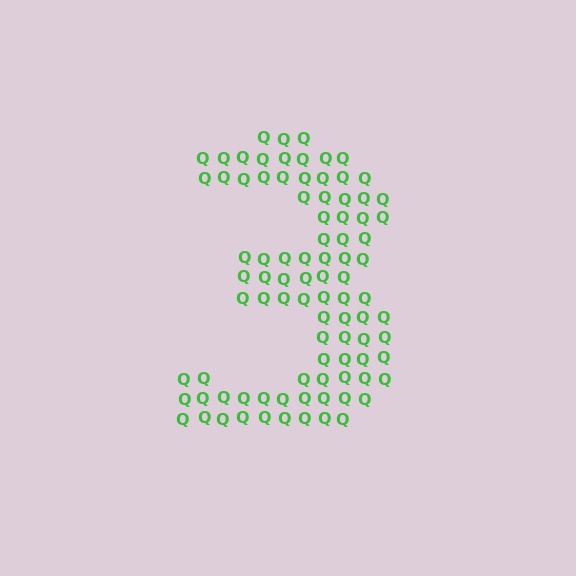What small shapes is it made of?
It is made of small letter Q's.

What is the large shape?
The large shape is the digit 3.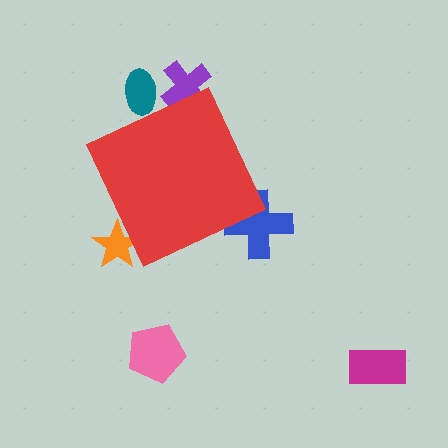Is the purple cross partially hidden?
Yes, the purple cross is partially hidden behind the red diamond.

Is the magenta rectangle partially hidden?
No, the magenta rectangle is fully visible.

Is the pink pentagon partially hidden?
No, the pink pentagon is fully visible.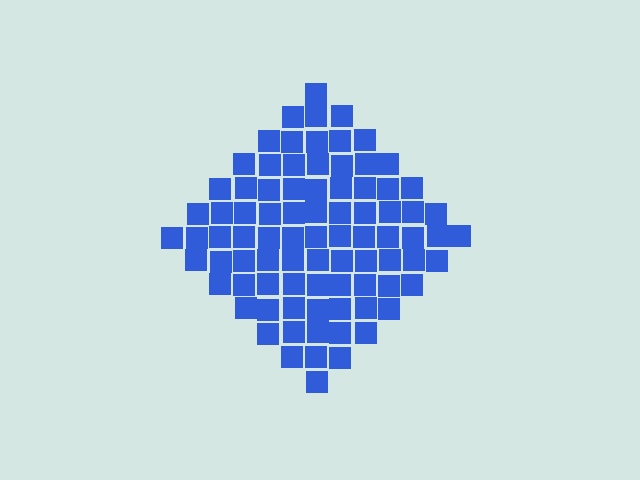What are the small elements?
The small elements are squares.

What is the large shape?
The large shape is a diamond.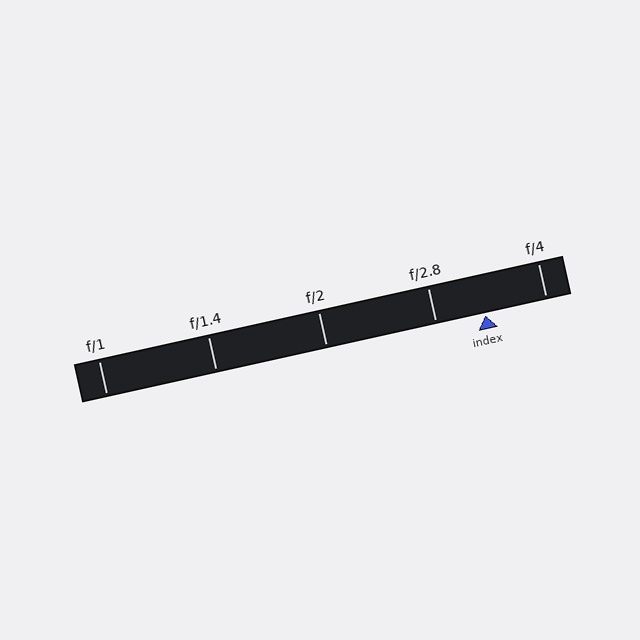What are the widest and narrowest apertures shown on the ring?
The widest aperture shown is f/1 and the narrowest is f/4.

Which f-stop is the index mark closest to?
The index mark is closest to f/2.8.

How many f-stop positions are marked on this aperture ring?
There are 5 f-stop positions marked.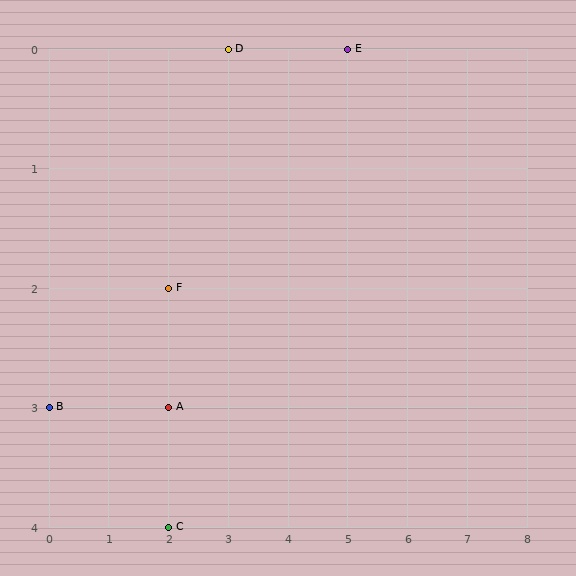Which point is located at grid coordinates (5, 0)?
Point E is at (5, 0).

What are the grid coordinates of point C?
Point C is at grid coordinates (2, 4).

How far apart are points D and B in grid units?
Points D and B are 3 columns and 3 rows apart (about 4.2 grid units diagonally).